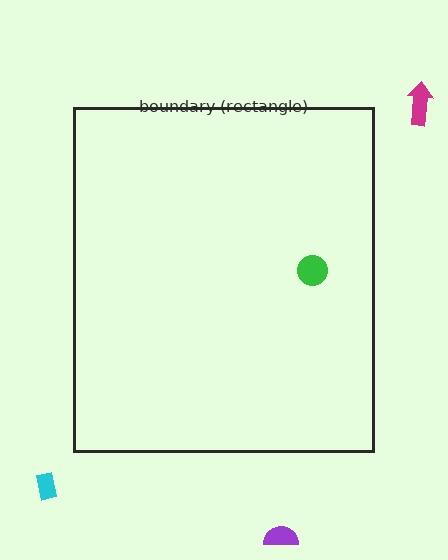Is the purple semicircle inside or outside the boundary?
Outside.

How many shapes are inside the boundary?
1 inside, 3 outside.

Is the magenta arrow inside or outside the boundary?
Outside.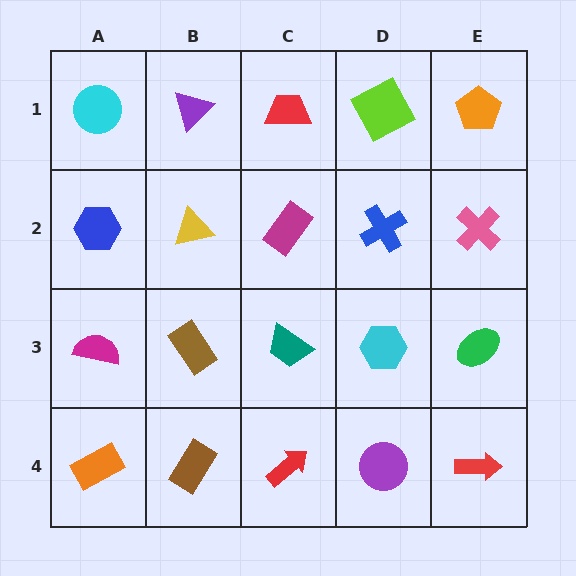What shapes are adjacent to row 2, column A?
A cyan circle (row 1, column A), a magenta semicircle (row 3, column A), a yellow triangle (row 2, column B).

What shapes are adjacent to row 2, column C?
A red trapezoid (row 1, column C), a teal trapezoid (row 3, column C), a yellow triangle (row 2, column B), a blue cross (row 2, column D).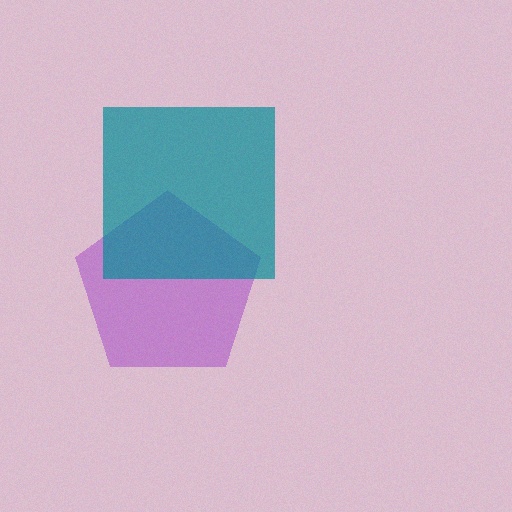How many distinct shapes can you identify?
There are 2 distinct shapes: a purple pentagon, a teal square.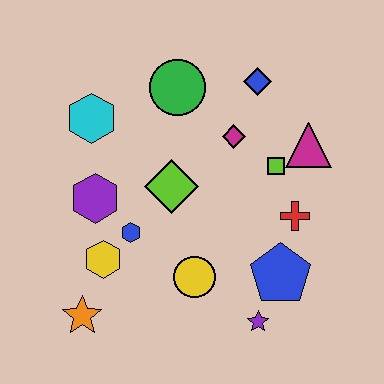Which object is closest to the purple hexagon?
The blue hexagon is closest to the purple hexagon.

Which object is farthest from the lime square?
The orange star is farthest from the lime square.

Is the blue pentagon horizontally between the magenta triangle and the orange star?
Yes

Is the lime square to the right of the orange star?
Yes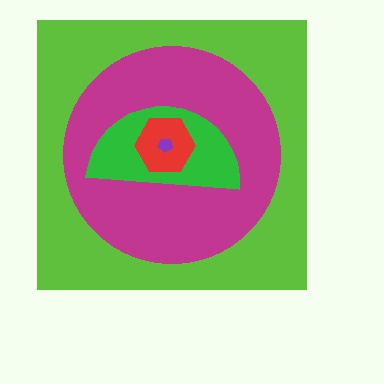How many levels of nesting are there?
5.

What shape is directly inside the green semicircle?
The red hexagon.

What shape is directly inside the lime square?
The magenta circle.